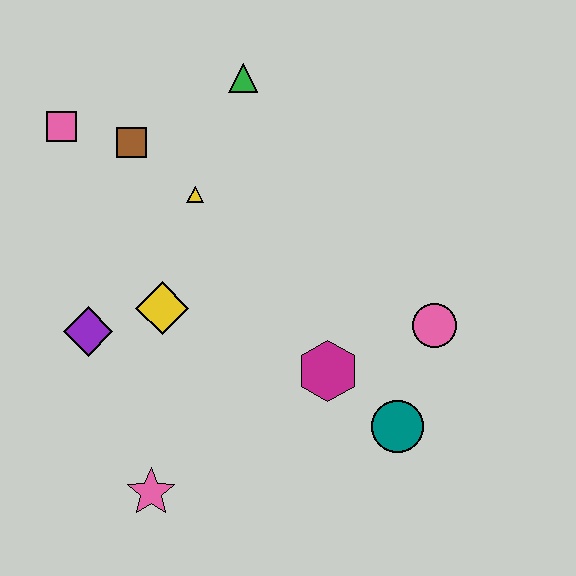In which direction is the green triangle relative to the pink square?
The green triangle is to the right of the pink square.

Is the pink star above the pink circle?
No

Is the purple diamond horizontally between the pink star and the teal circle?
No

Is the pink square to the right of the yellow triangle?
No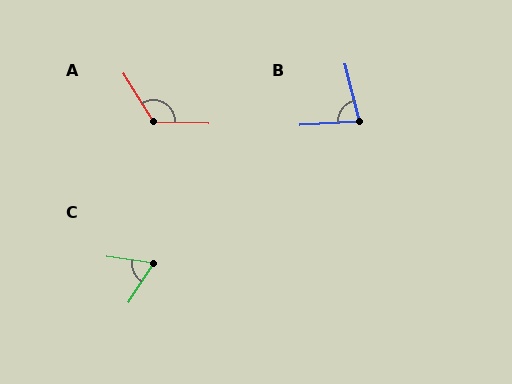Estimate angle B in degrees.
Approximately 79 degrees.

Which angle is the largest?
A, at approximately 123 degrees.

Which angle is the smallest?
C, at approximately 65 degrees.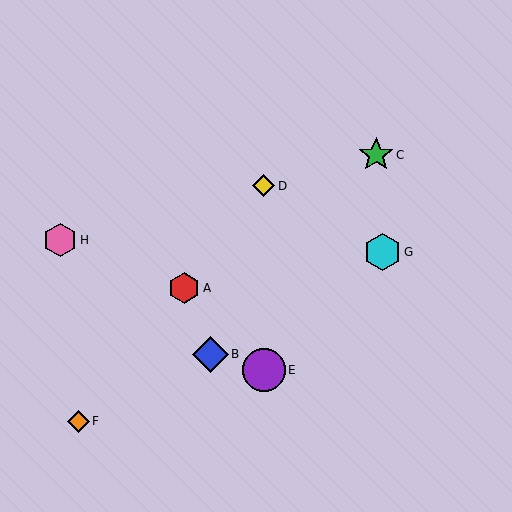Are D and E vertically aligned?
Yes, both are at x≈264.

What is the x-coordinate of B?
Object B is at x≈210.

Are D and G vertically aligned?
No, D is at x≈264 and G is at x≈383.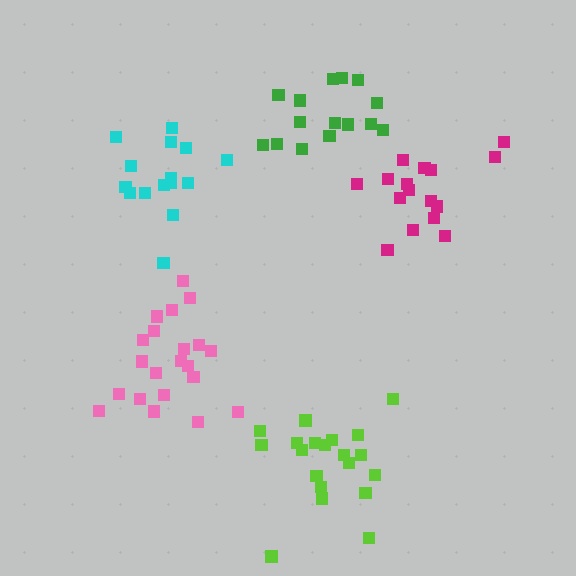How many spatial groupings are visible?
There are 5 spatial groupings.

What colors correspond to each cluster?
The clusters are colored: pink, cyan, lime, green, magenta.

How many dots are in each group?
Group 1: 21 dots, Group 2: 15 dots, Group 3: 20 dots, Group 4: 15 dots, Group 5: 16 dots (87 total).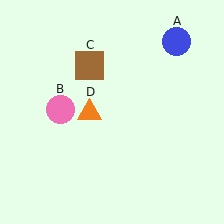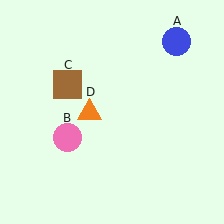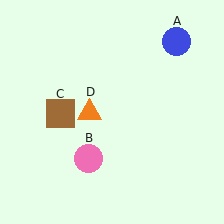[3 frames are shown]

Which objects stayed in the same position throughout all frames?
Blue circle (object A) and orange triangle (object D) remained stationary.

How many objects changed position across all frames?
2 objects changed position: pink circle (object B), brown square (object C).